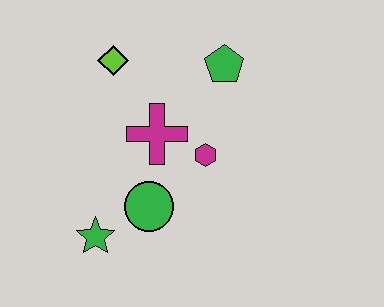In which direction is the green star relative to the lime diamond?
The green star is below the lime diamond.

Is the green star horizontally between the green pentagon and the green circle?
No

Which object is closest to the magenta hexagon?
The magenta cross is closest to the magenta hexagon.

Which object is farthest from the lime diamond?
The green star is farthest from the lime diamond.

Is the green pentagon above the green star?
Yes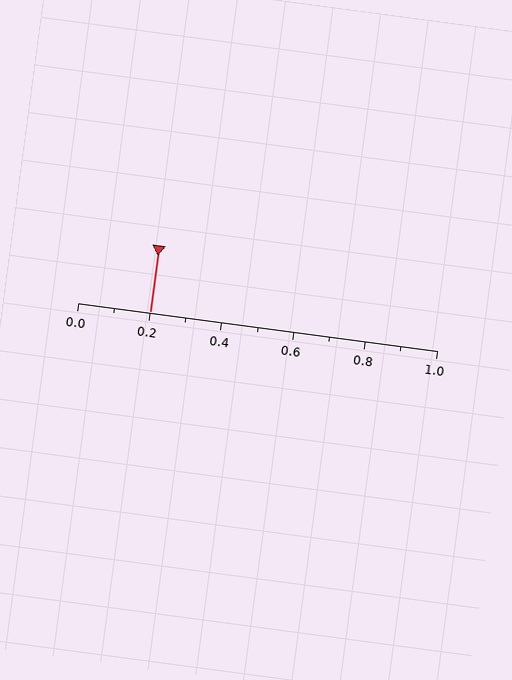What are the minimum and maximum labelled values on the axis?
The axis runs from 0.0 to 1.0.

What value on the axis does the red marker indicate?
The marker indicates approximately 0.2.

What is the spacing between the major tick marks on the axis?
The major ticks are spaced 0.2 apart.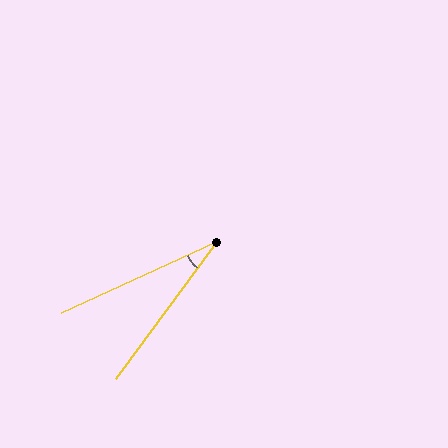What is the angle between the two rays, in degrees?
Approximately 29 degrees.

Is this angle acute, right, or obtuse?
It is acute.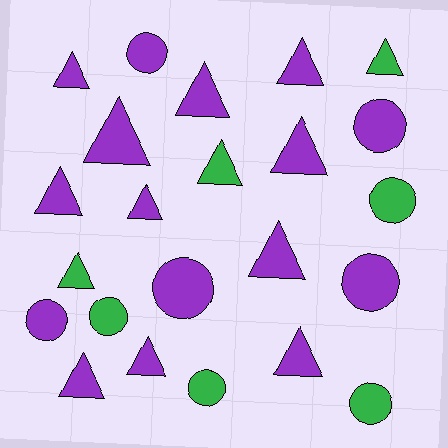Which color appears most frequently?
Purple, with 16 objects.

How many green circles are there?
There are 4 green circles.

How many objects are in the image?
There are 23 objects.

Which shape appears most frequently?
Triangle, with 14 objects.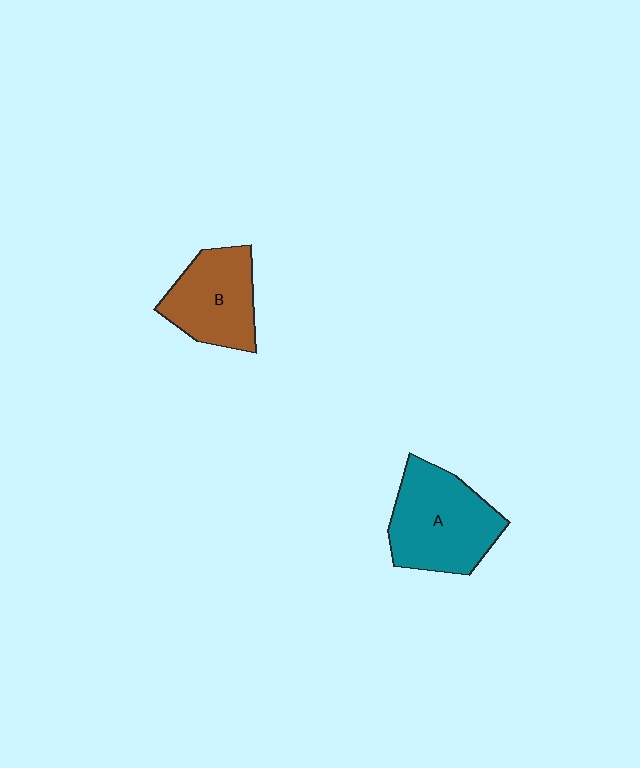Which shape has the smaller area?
Shape B (brown).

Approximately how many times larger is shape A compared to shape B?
Approximately 1.3 times.